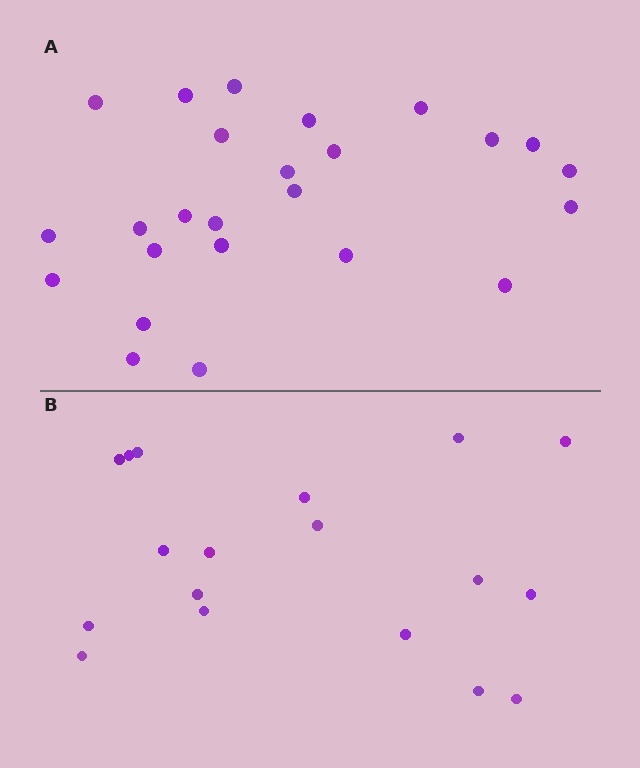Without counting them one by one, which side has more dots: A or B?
Region A (the top region) has more dots.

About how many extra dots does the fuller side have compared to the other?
Region A has roughly 8 or so more dots than region B.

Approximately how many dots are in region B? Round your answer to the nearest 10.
About 20 dots. (The exact count is 18, which rounds to 20.)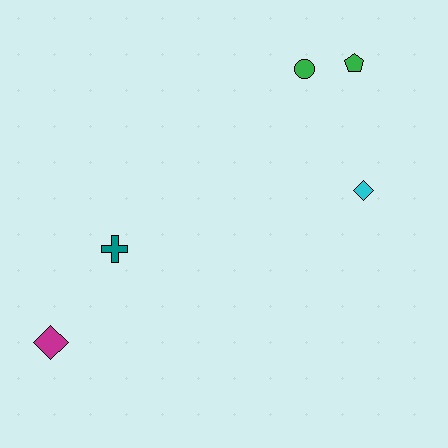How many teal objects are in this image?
There is 1 teal object.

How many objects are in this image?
There are 5 objects.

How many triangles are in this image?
There are no triangles.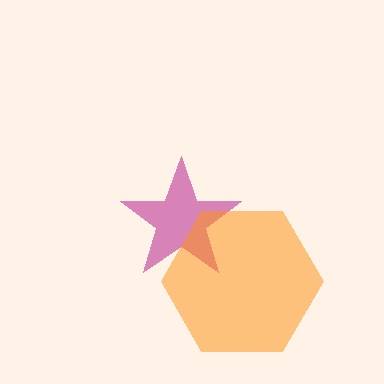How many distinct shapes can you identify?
There are 2 distinct shapes: a magenta star, an orange hexagon.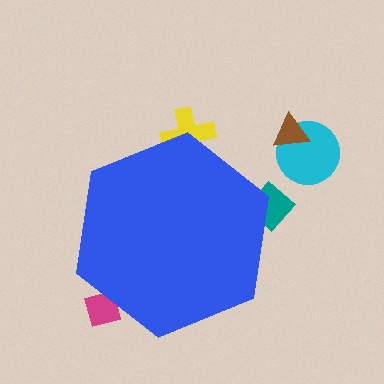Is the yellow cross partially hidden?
Yes, the yellow cross is partially hidden behind the blue hexagon.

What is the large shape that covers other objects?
A blue hexagon.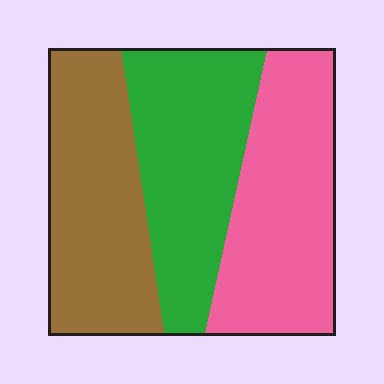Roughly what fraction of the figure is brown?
Brown takes up about one third (1/3) of the figure.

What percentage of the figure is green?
Green takes up about one third (1/3) of the figure.